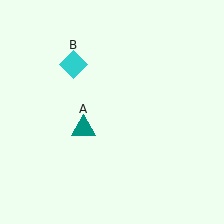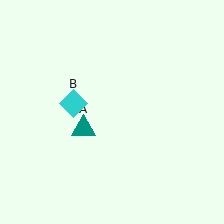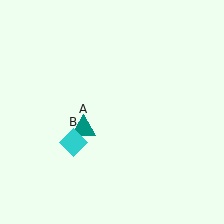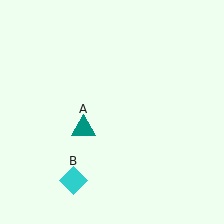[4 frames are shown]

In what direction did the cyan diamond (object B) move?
The cyan diamond (object B) moved down.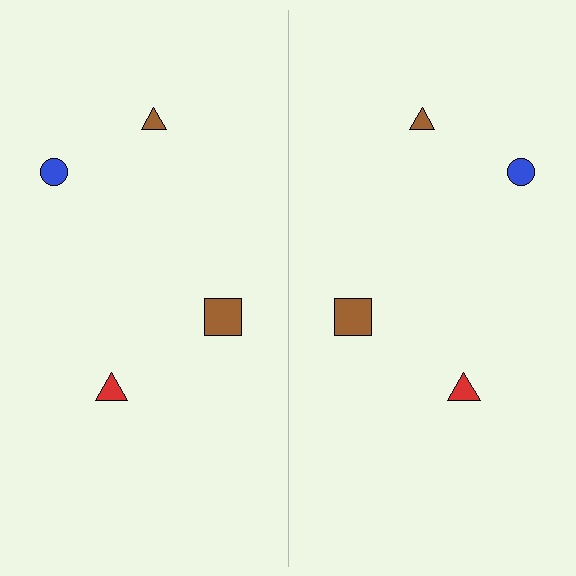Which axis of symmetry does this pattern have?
The pattern has a vertical axis of symmetry running through the center of the image.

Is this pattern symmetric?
Yes, this pattern has bilateral (reflection) symmetry.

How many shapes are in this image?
There are 8 shapes in this image.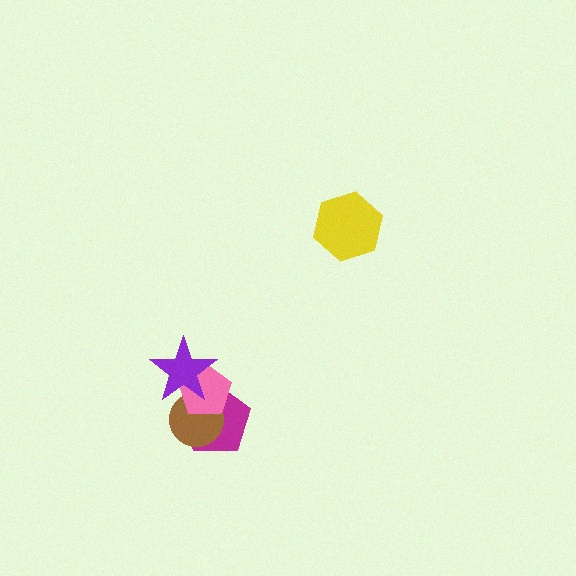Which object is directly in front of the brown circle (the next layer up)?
The pink pentagon is directly in front of the brown circle.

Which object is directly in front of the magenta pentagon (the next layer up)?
The brown circle is directly in front of the magenta pentagon.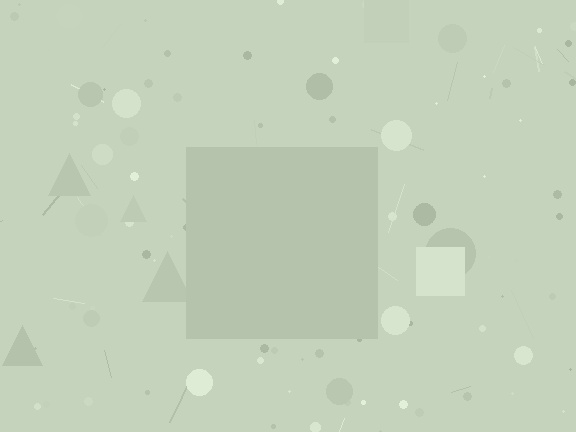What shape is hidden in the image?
A square is hidden in the image.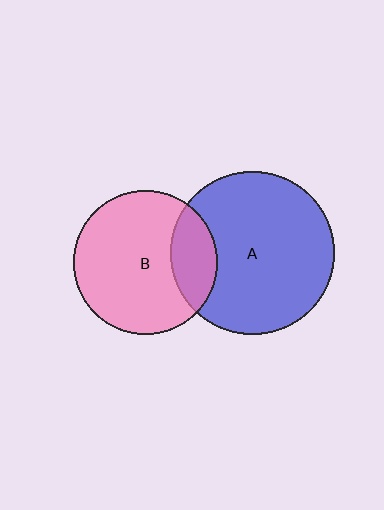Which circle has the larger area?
Circle A (blue).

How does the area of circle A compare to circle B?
Approximately 1.3 times.